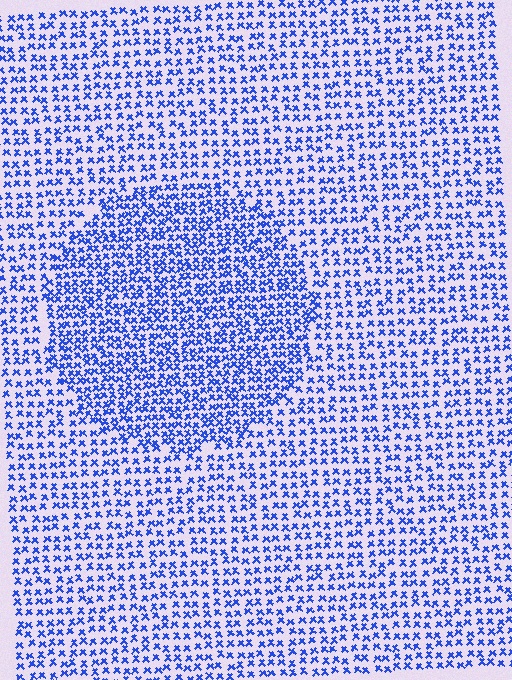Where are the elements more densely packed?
The elements are more densely packed inside the circle boundary.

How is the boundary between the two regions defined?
The boundary is defined by a change in element density (approximately 1.6x ratio). All elements are the same color, size, and shape.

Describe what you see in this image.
The image contains small blue elements arranged at two different densities. A circle-shaped region is visible where the elements are more densely packed than the surrounding area.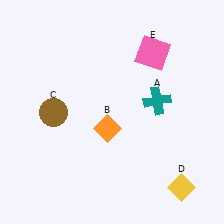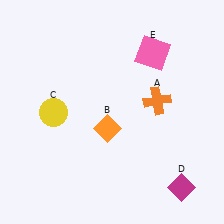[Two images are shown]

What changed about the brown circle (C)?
In Image 1, C is brown. In Image 2, it changed to yellow.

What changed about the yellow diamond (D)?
In Image 1, D is yellow. In Image 2, it changed to magenta.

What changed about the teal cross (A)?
In Image 1, A is teal. In Image 2, it changed to orange.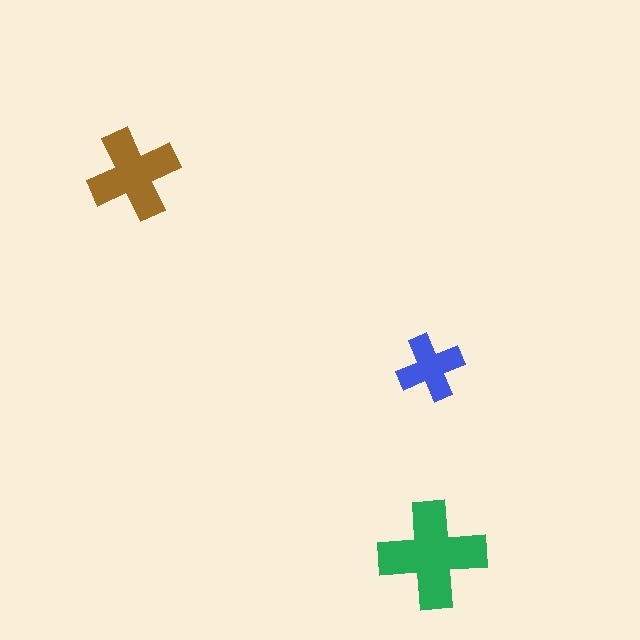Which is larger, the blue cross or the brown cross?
The brown one.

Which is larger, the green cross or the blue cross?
The green one.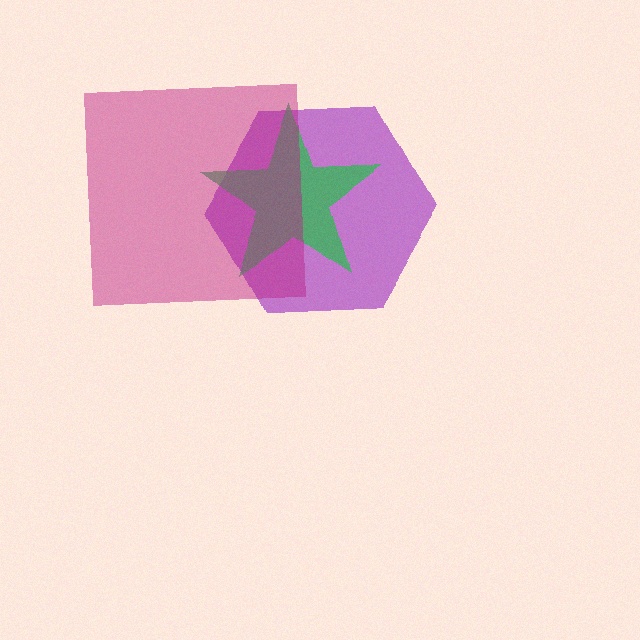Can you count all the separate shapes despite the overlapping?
Yes, there are 3 separate shapes.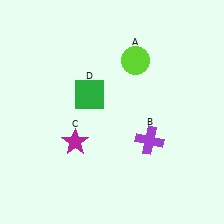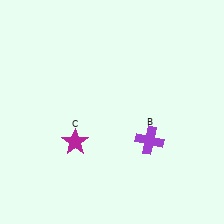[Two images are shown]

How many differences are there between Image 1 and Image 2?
There are 2 differences between the two images.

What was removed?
The green square (D), the lime circle (A) were removed in Image 2.